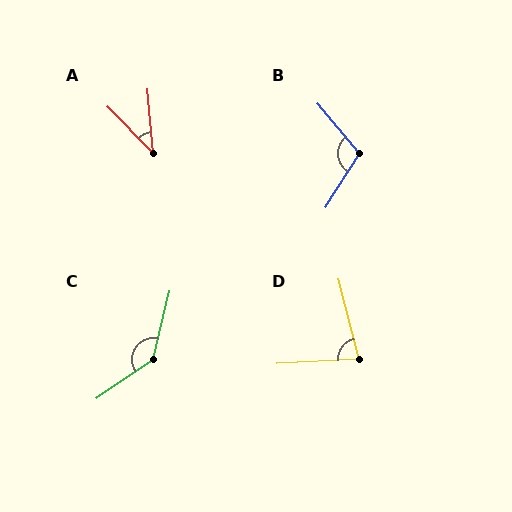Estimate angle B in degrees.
Approximately 108 degrees.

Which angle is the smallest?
A, at approximately 39 degrees.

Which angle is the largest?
C, at approximately 138 degrees.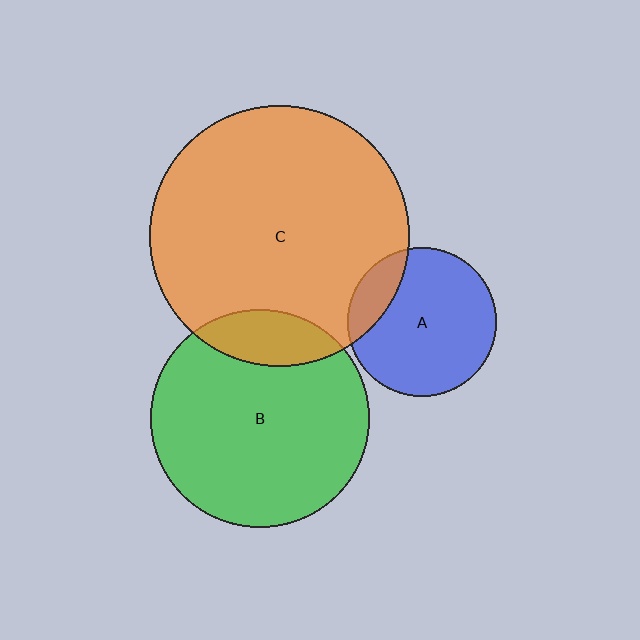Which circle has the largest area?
Circle C (orange).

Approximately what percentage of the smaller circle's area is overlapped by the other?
Approximately 15%.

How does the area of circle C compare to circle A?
Approximately 3.0 times.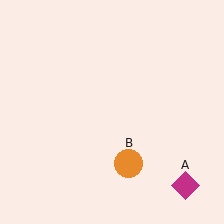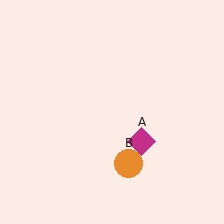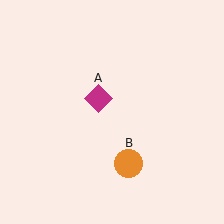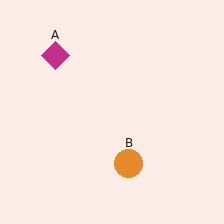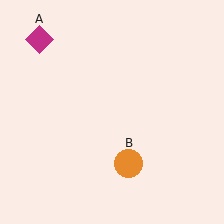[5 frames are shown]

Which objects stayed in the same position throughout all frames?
Orange circle (object B) remained stationary.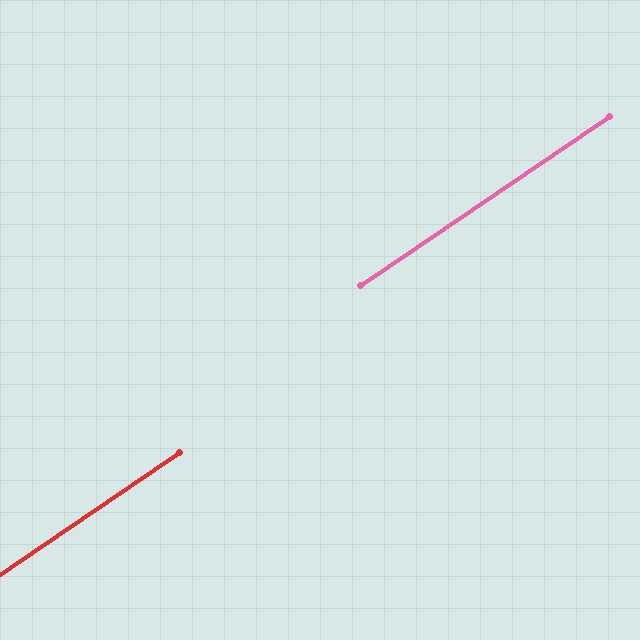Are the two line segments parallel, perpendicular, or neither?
Parallel — their directions differ by only 0.1°.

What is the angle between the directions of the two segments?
Approximately 0 degrees.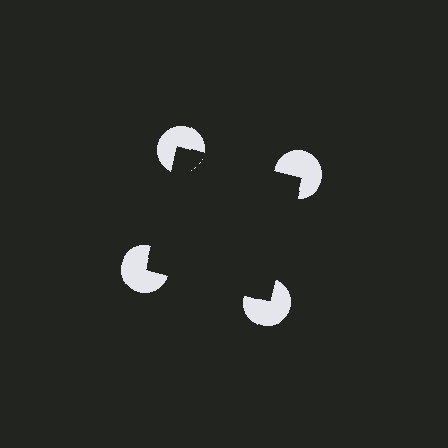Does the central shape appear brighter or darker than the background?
It typically appears slightly darker than the background, even though no actual brightness change is drawn.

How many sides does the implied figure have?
4 sides.